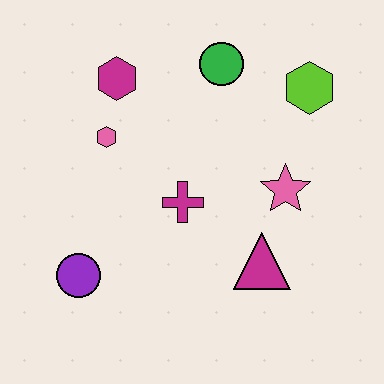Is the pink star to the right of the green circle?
Yes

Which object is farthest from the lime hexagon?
The purple circle is farthest from the lime hexagon.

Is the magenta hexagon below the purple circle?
No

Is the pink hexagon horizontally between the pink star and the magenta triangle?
No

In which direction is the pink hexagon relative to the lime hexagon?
The pink hexagon is to the left of the lime hexagon.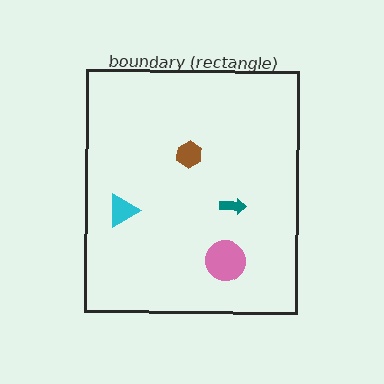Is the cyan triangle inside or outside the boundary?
Inside.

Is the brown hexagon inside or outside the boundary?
Inside.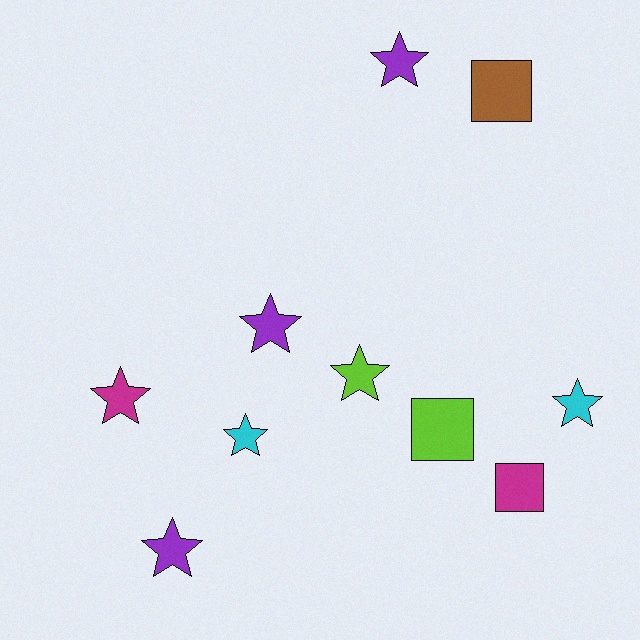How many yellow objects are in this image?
There are no yellow objects.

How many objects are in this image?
There are 10 objects.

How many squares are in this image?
There are 3 squares.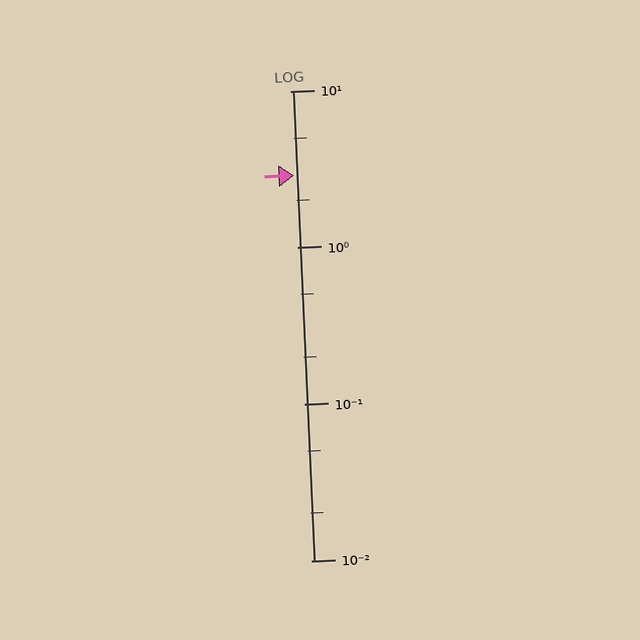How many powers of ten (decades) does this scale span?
The scale spans 3 decades, from 0.01 to 10.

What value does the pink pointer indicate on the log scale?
The pointer indicates approximately 2.9.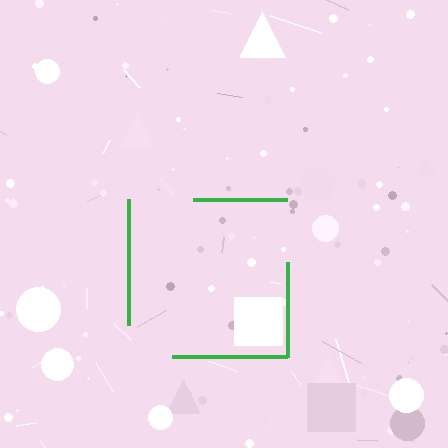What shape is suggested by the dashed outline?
The dashed outline suggests a square.